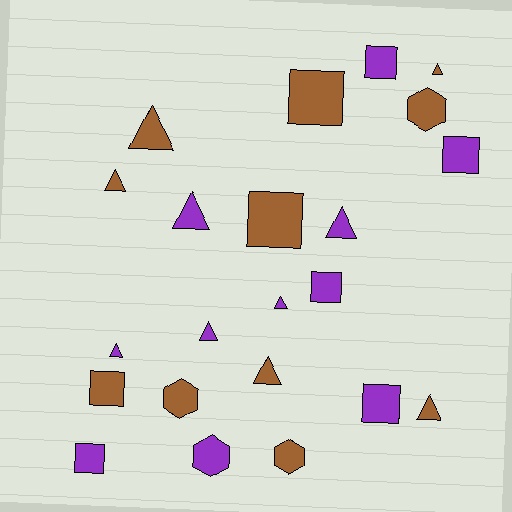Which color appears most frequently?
Purple, with 11 objects.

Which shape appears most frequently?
Triangle, with 10 objects.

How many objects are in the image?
There are 22 objects.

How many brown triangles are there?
There are 5 brown triangles.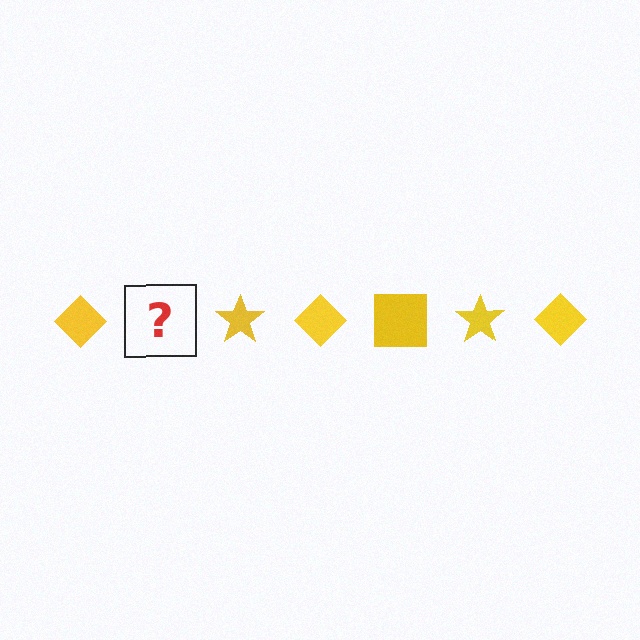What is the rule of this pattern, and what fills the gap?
The rule is that the pattern cycles through diamond, square, star shapes in yellow. The gap should be filled with a yellow square.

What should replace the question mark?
The question mark should be replaced with a yellow square.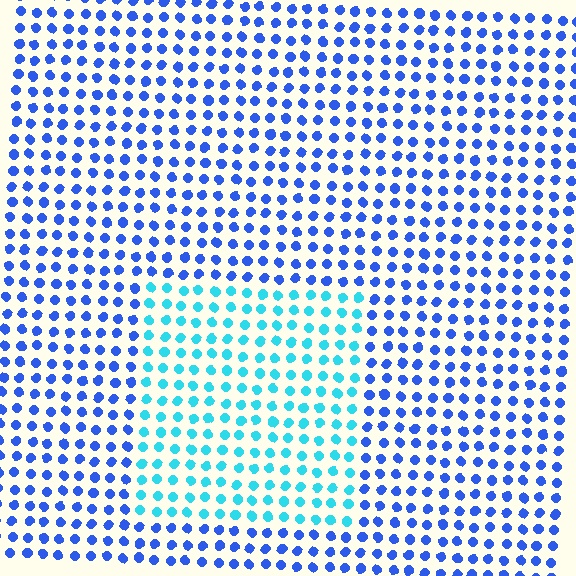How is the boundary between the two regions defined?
The boundary is defined purely by a slight shift in hue (about 41 degrees). Spacing, size, and orientation are identical on both sides.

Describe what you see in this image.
The image is filled with small blue elements in a uniform arrangement. A rectangle-shaped region is visible where the elements are tinted to a slightly different hue, forming a subtle color boundary.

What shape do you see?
I see a rectangle.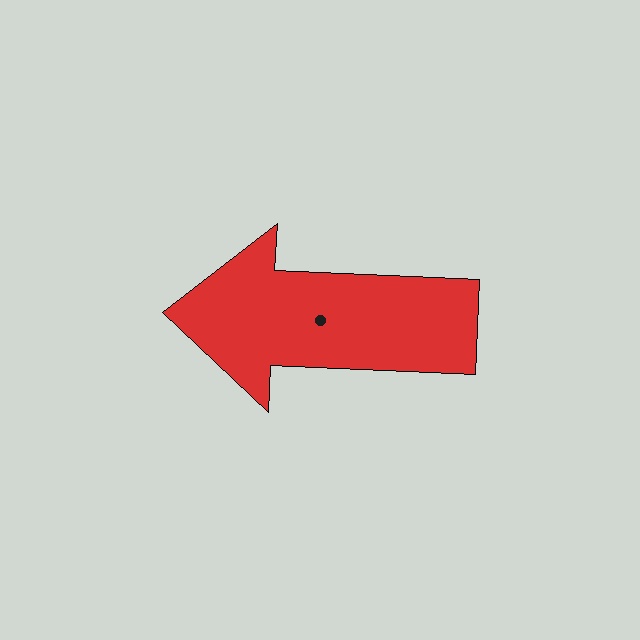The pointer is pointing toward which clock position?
Roughly 9 o'clock.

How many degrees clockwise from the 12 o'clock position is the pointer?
Approximately 273 degrees.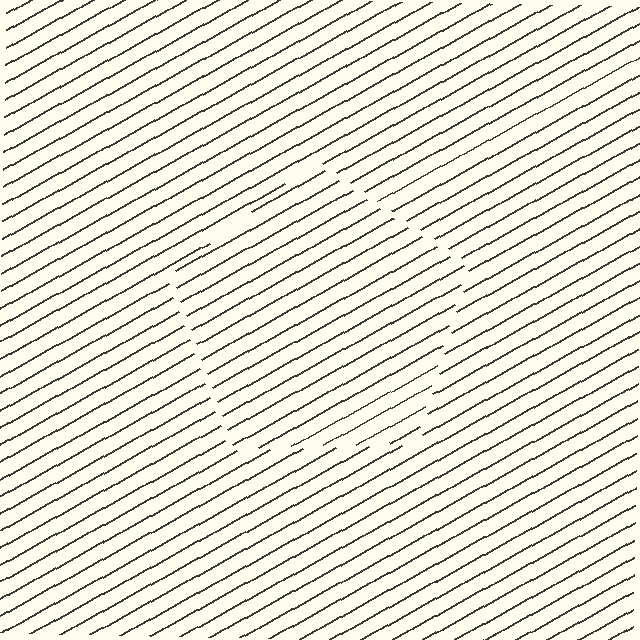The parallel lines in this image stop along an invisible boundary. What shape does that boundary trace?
An illusory pentagon. The interior of the shape contains the same grating, shifted by half a period — the contour is defined by the phase discontinuity where line-ends from the inner and outer gratings abut.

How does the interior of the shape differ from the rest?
The interior of the shape contains the same grating, shifted by half a period — the contour is defined by the phase discontinuity where line-ends from the inner and outer gratings abut.